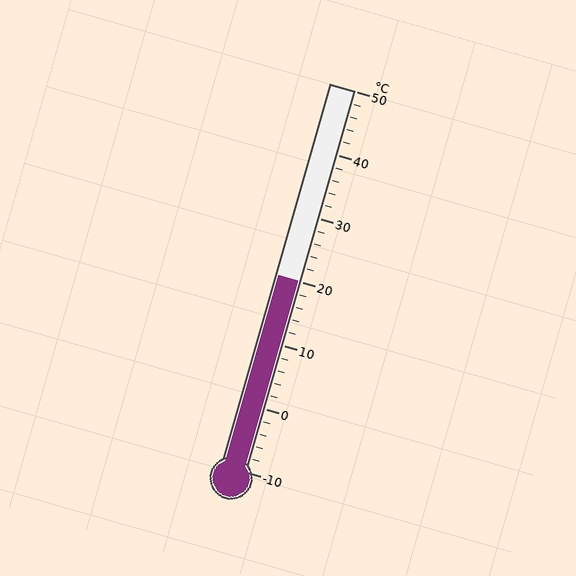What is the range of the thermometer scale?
The thermometer scale ranges from -10°C to 50°C.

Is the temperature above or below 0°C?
The temperature is above 0°C.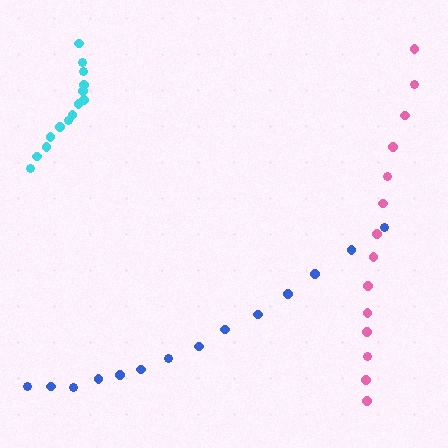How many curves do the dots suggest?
There are 3 distinct paths.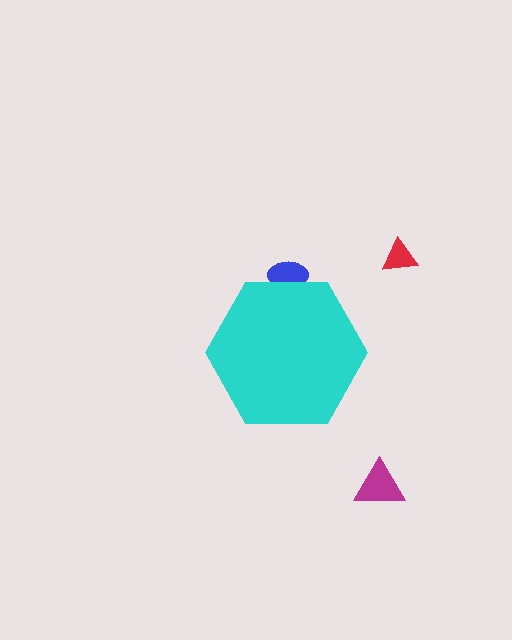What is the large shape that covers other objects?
A cyan hexagon.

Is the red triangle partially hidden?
No, the red triangle is fully visible.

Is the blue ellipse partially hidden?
Yes, the blue ellipse is partially hidden behind the cyan hexagon.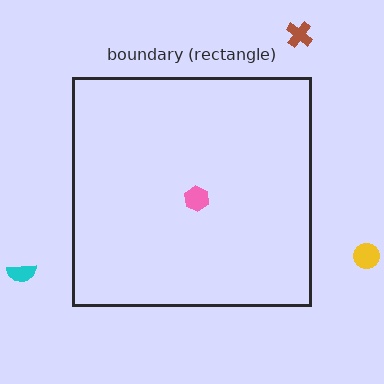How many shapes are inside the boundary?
1 inside, 3 outside.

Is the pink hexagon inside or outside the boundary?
Inside.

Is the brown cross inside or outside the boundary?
Outside.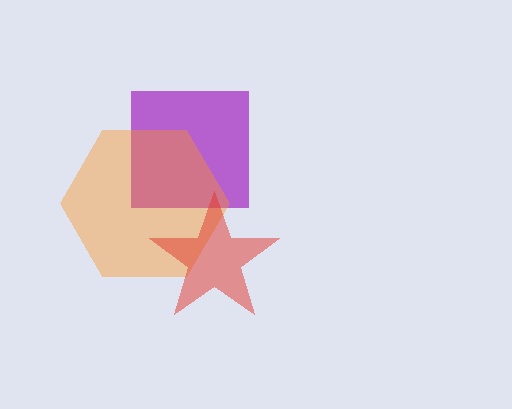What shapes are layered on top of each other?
The layered shapes are: a purple square, an orange hexagon, a red star.